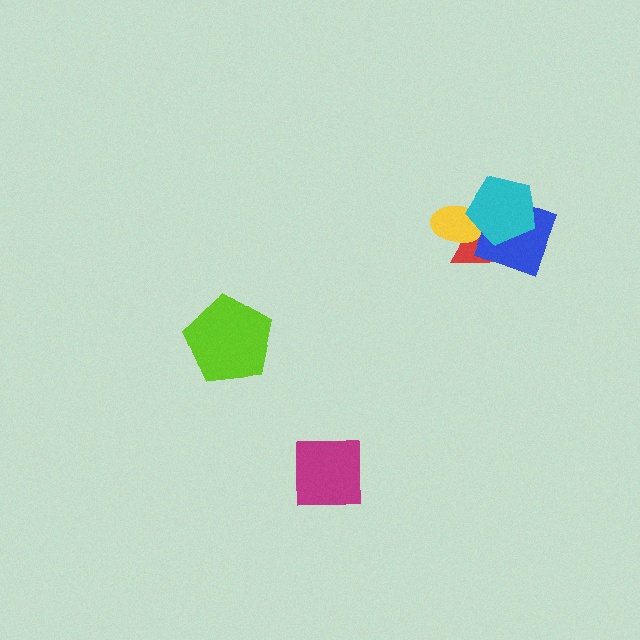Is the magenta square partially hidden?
No, no other shape covers it.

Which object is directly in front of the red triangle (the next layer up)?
The yellow ellipse is directly in front of the red triangle.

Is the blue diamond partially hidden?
Yes, it is partially covered by another shape.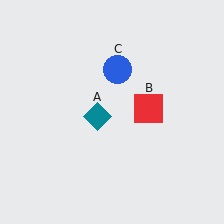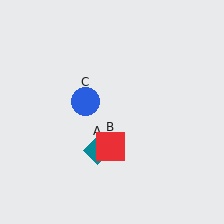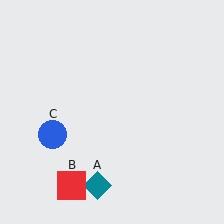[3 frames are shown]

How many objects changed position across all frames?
3 objects changed position: teal diamond (object A), red square (object B), blue circle (object C).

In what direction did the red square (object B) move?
The red square (object B) moved down and to the left.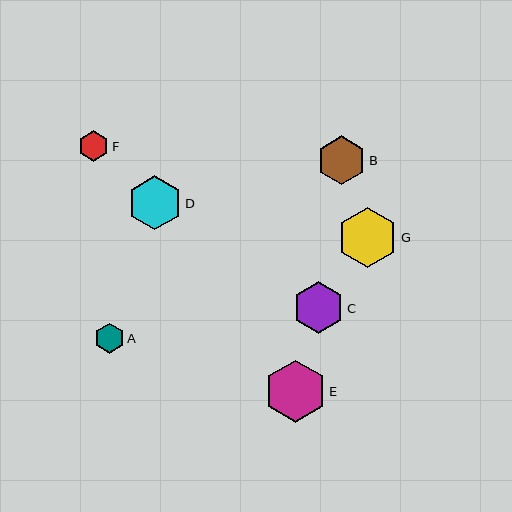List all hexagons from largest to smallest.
From largest to smallest: E, G, D, C, B, F, A.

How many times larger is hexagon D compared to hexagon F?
Hexagon D is approximately 1.8 times the size of hexagon F.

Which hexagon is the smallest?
Hexagon A is the smallest with a size of approximately 29 pixels.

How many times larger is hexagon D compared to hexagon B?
Hexagon D is approximately 1.1 times the size of hexagon B.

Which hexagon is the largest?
Hexagon E is the largest with a size of approximately 62 pixels.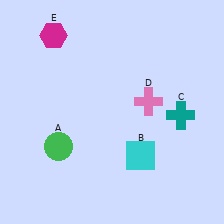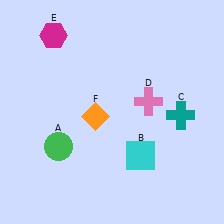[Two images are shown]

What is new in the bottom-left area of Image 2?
An orange diamond (F) was added in the bottom-left area of Image 2.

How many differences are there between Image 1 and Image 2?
There is 1 difference between the two images.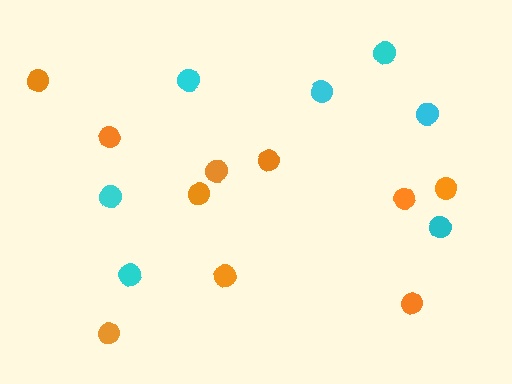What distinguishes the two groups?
There are 2 groups: one group of cyan circles (7) and one group of orange circles (10).